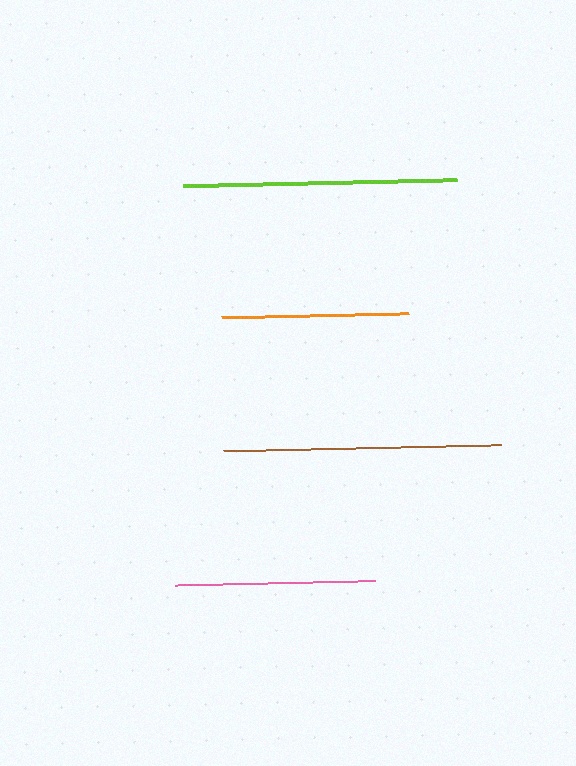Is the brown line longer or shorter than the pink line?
The brown line is longer than the pink line.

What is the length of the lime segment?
The lime segment is approximately 274 pixels long.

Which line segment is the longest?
The brown line is the longest at approximately 279 pixels.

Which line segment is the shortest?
The orange line is the shortest at approximately 186 pixels.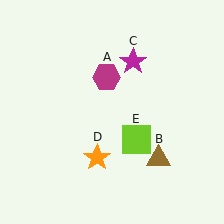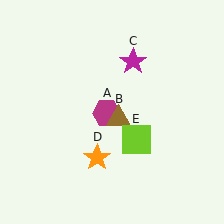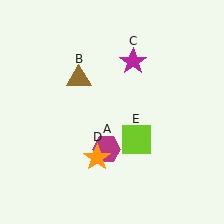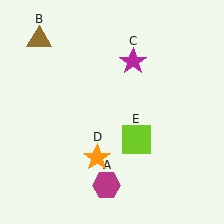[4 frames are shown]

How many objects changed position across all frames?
2 objects changed position: magenta hexagon (object A), brown triangle (object B).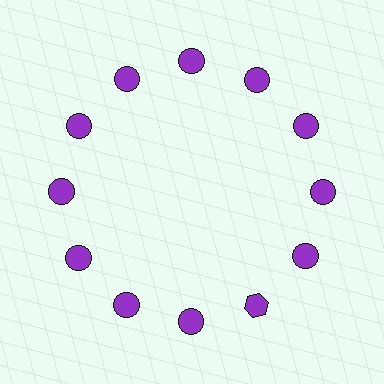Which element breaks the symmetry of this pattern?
The purple hexagon at roughly the 5 o'clock position breaks the symmetry. All other shapes are purple circles.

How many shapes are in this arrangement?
There are 12 shapes arranged in a ring pattern.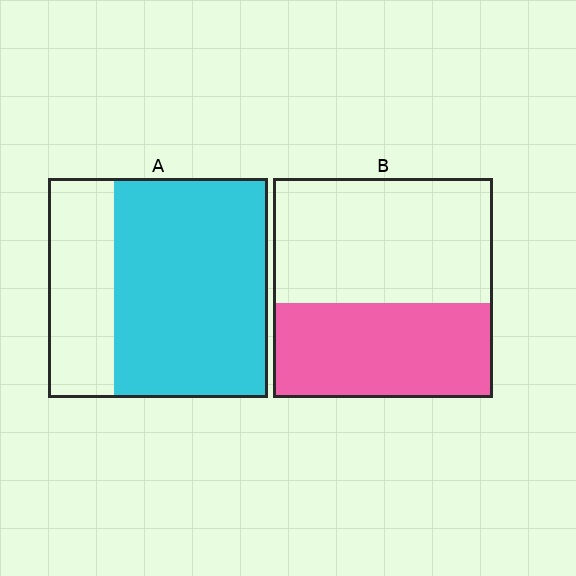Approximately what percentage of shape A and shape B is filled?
A is approximately 70% and B is approximately 45%.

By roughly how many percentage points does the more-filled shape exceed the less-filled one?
By roughly 25 percentage points (A over B).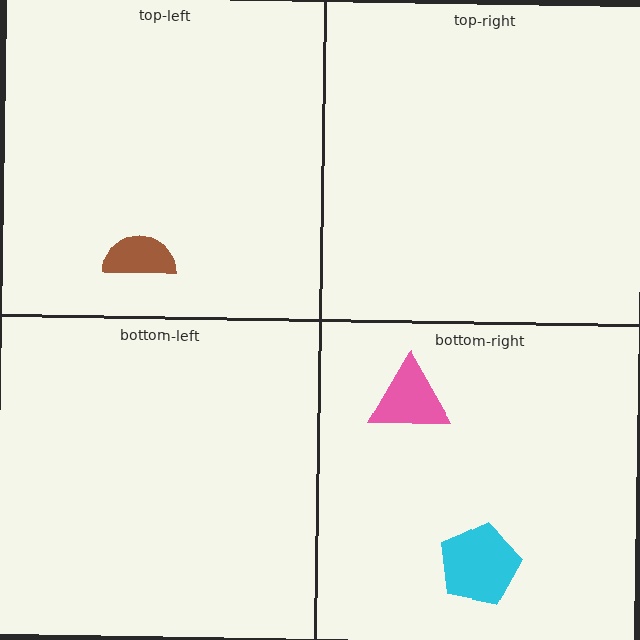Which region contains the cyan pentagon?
The bottom-right region.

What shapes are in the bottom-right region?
The cyan pentagon, the pink triangle.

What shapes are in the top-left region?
The brown semicircle.